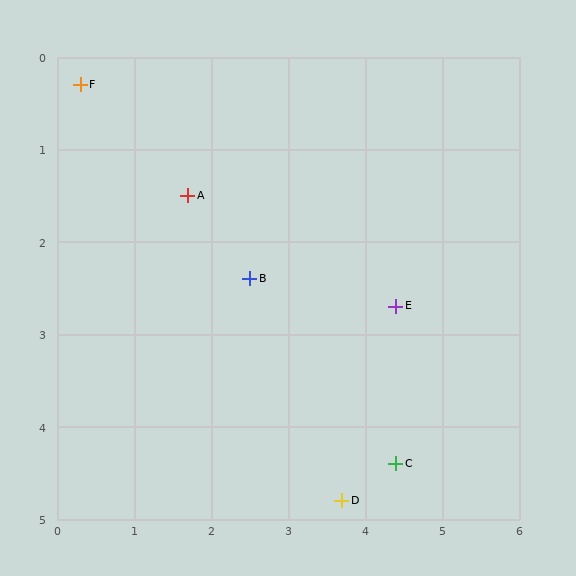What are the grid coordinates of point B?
Point B is at approximately (2.5, 2.4).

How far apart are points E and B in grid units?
Points E and B are about 1.9 grid units apart.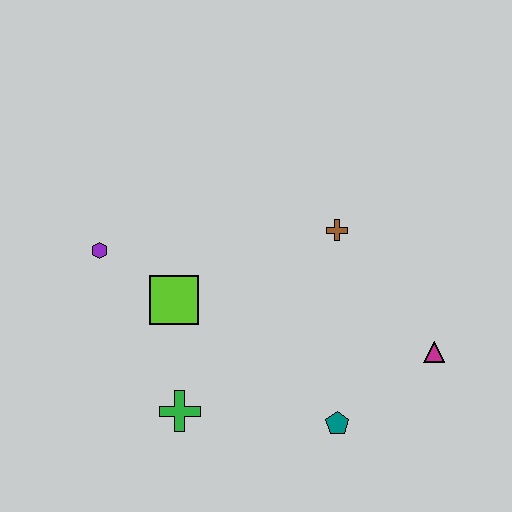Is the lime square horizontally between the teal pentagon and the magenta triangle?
No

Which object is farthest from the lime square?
The magenta triangle is farthest from the lime square.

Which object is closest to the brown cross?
The magenta triangle is closest to the brown cross.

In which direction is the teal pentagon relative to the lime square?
The teal pentagon is to the right of the lime square.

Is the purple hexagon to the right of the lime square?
No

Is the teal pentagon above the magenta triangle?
No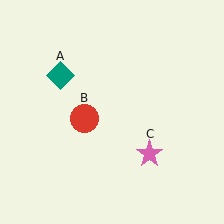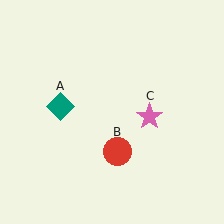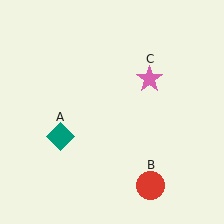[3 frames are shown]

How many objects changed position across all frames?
3 objects changed position: teal diamond (object A), red circle (object B), pink star (object C).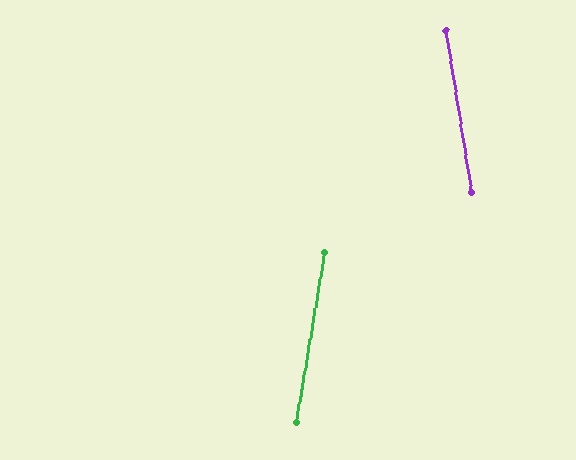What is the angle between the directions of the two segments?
Approximately 18 degrees.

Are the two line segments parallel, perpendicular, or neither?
Neither parallel nor perpendicular — they differ by about 18°.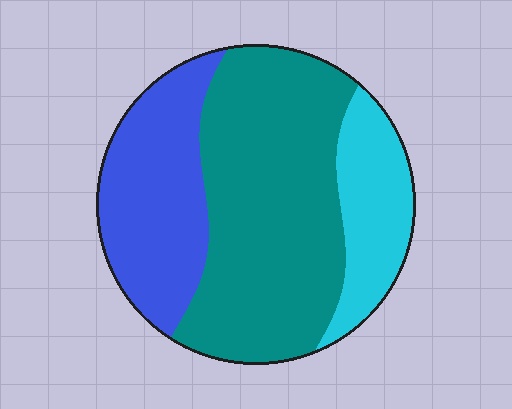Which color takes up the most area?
Teal, at roughly 55%.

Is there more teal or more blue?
Teal.